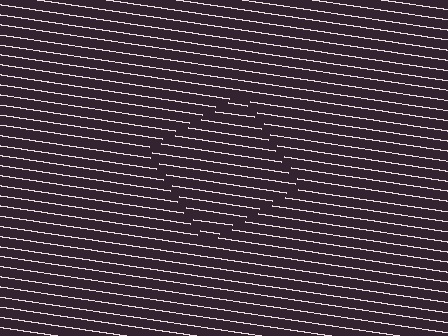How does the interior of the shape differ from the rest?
The interior of the shape contains the same grating, shifted by half a period — the contour is defined by the phase discontinuity where line-ends from the inner and outer gratings abut.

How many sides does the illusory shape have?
4 sides — the line-ends trace a square.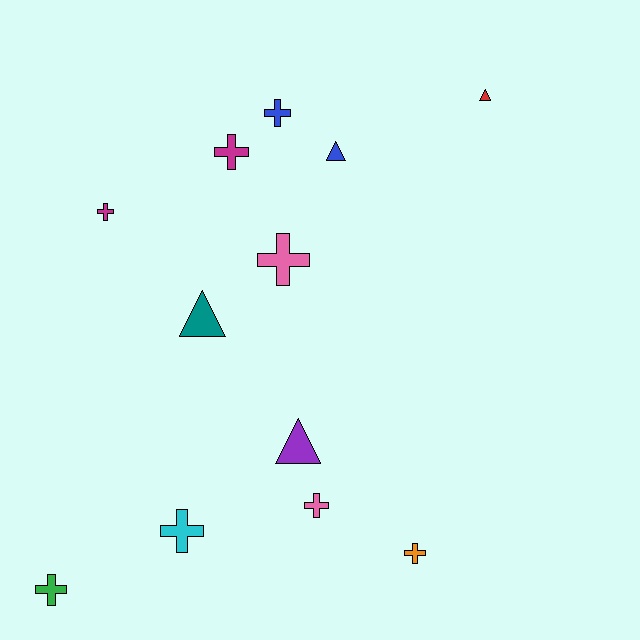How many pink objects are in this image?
There are 2 pink objects.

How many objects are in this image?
There are 12 objects.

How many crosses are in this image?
There are 8 crosses.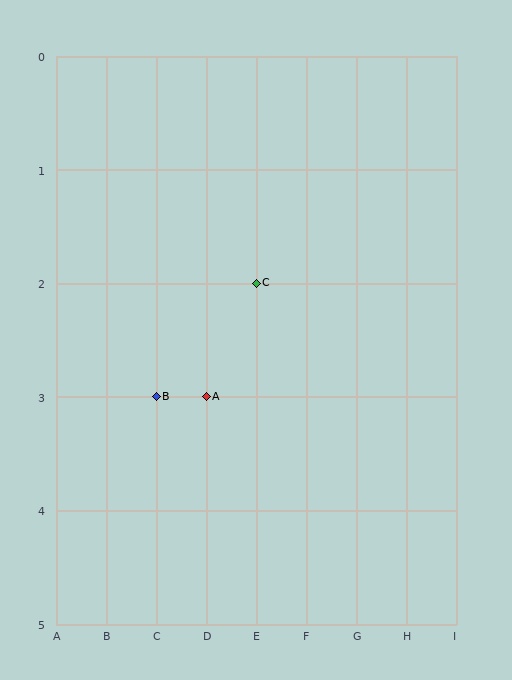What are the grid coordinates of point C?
Point C is at grid coordinates (E, 2).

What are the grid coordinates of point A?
Point A is at grid coordinates (D, 3).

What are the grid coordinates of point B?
Point B is at grid coordinates (C, 3).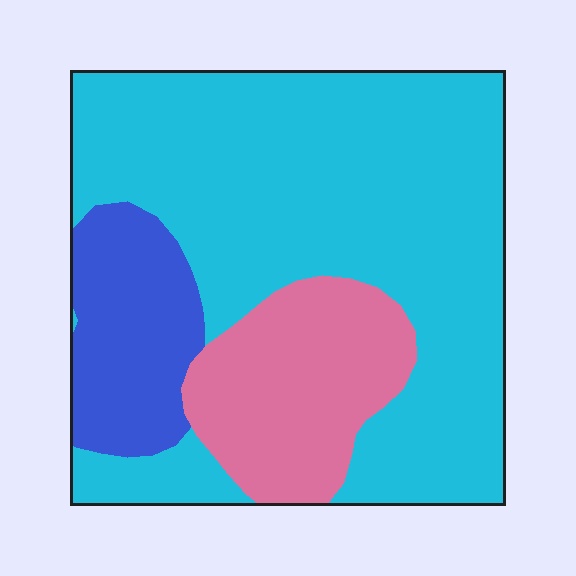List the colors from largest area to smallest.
From largest to smallest: cyan, pink, blue.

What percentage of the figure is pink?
Pink takes up less than a quarter of the figure.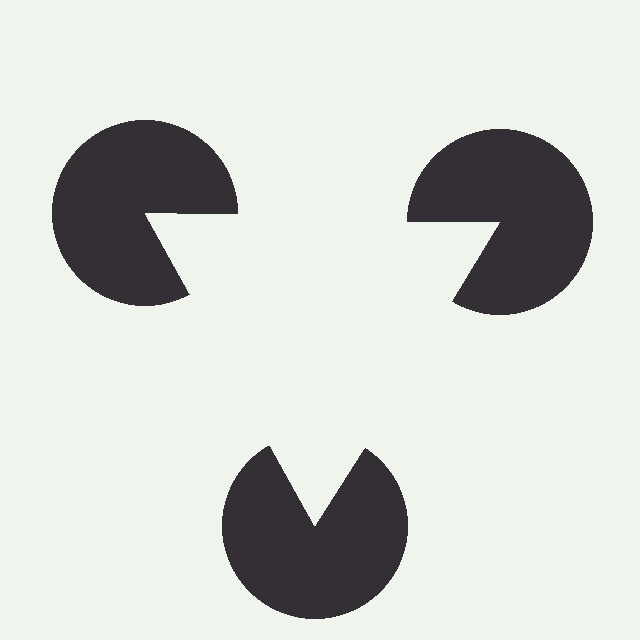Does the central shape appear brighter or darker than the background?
It typically appears slightly brighter than the background, even though no actual brightness change is drawn.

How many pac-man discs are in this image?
There are 3 — one at each vertex of the illusory triangle.